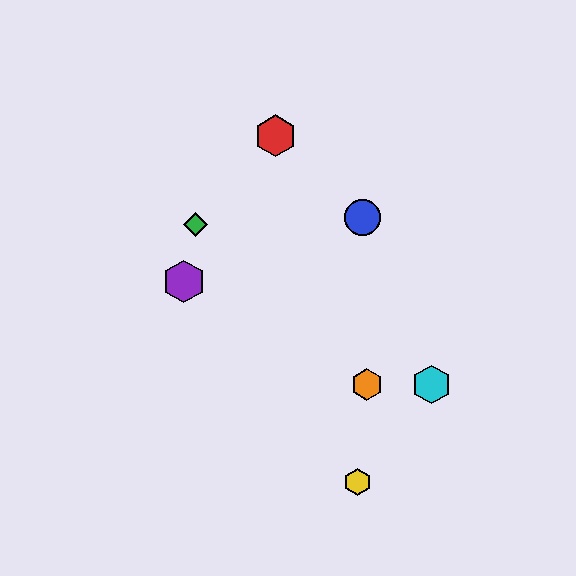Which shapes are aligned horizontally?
The orange hexagon, the cyan hexagon are aligned horizontally.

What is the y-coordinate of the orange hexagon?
The orange hexagon is at y≈385.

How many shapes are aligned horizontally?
2 shapes (the orange hexagon, the cyan hexagon) are aligned horizontally.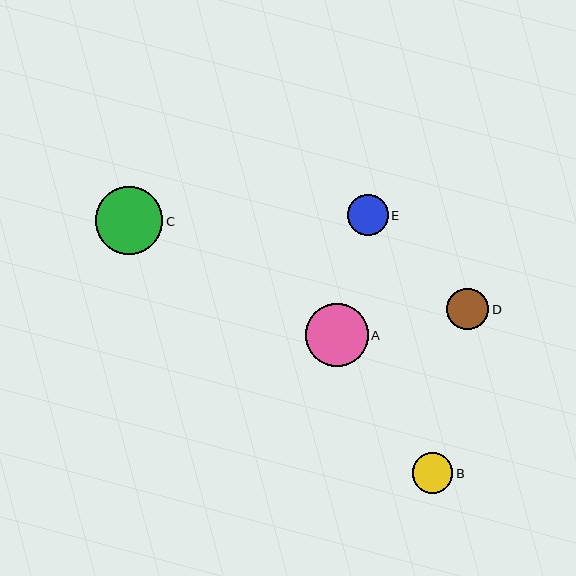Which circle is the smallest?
Circle B is the smallest with a size of approximately 40 pixels.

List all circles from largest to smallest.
From largest to smallest: C, A, D, E, B.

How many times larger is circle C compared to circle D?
Circle C is approximately 1.6 times the size of circle D.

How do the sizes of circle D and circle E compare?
Circle D and circle E are approximately the same size.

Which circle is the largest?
Circle C is the largest with a size of approximately 68 pixels.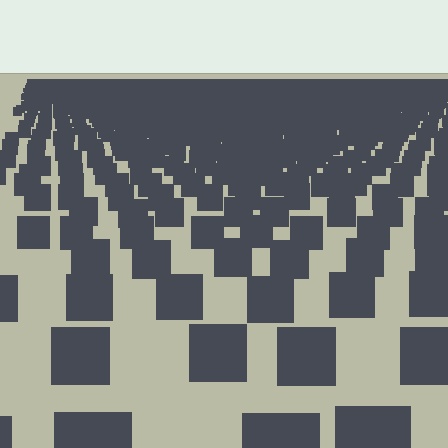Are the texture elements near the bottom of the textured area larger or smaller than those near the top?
Larger. Near the bottom, elements are closer to the viewer and appear at a bigger on-screen size.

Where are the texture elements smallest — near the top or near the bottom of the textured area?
Near the top.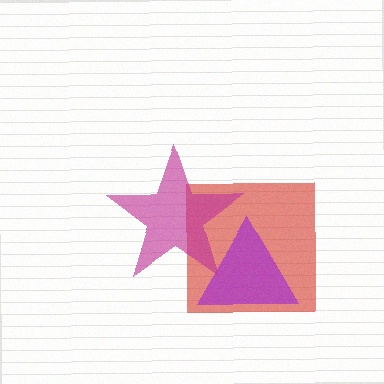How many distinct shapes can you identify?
There are 3 distinct shapes: a red square, a purple triangle, a magenta star.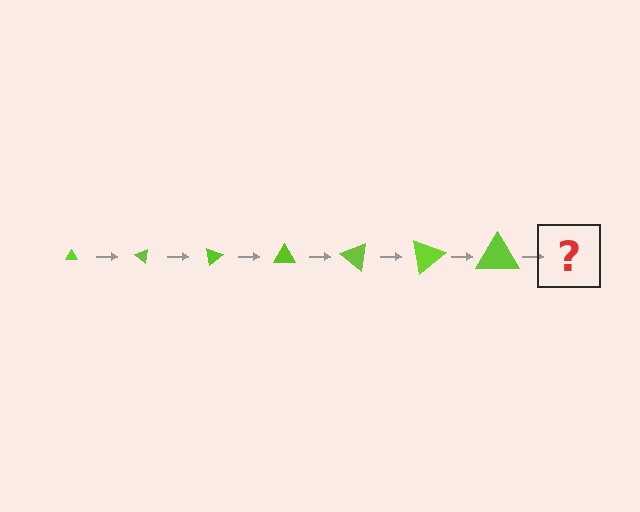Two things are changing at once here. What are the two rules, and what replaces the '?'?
The two rules are that the triangle grows larger each step and it rotates 40 degrees each step. The '?' should be a triangle, larger than the previous one and rotated 280 degrees from the start.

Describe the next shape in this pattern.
It should be a triangle, larger than the previous one and rotated 280 degrees from the start.